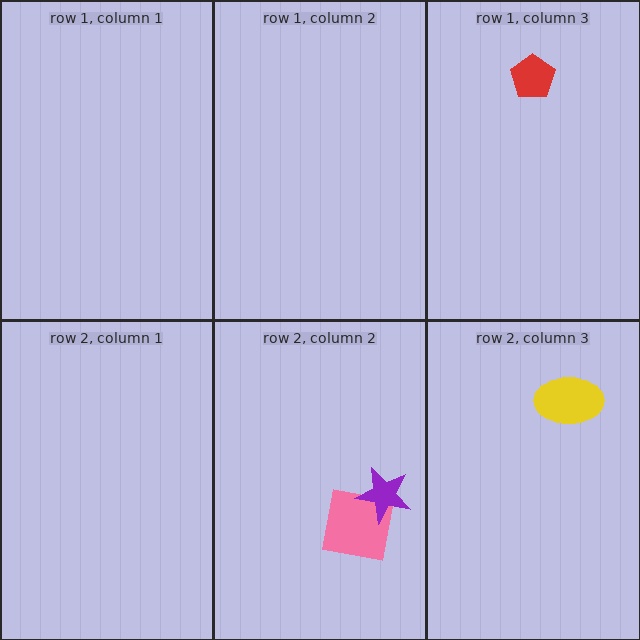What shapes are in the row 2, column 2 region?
The pink square, the purple star.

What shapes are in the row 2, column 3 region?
The yellow ellipse.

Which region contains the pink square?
The row 2, column 2 region.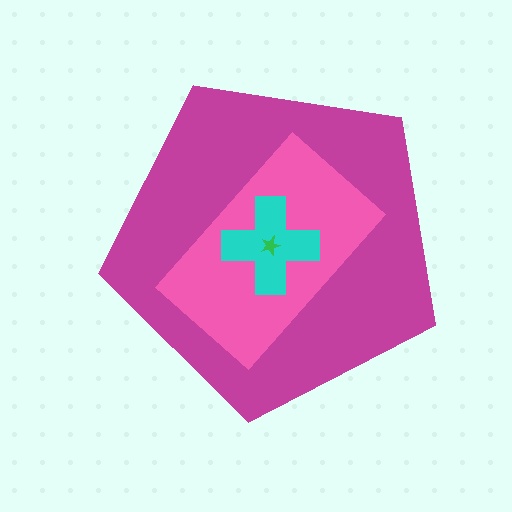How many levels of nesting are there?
4.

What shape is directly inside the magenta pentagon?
The pink rectangle.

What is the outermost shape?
The magenta pentagon.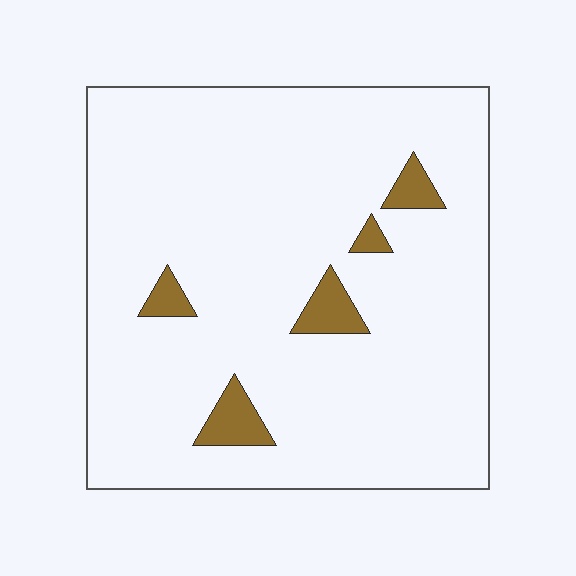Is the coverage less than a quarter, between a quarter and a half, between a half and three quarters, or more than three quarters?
Less than a quarter.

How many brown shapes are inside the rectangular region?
5.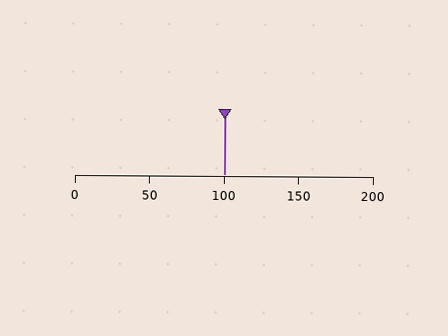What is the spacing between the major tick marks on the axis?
The major ticks are spaced 50 apart.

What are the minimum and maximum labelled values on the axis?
The axis runs from 0 to 200.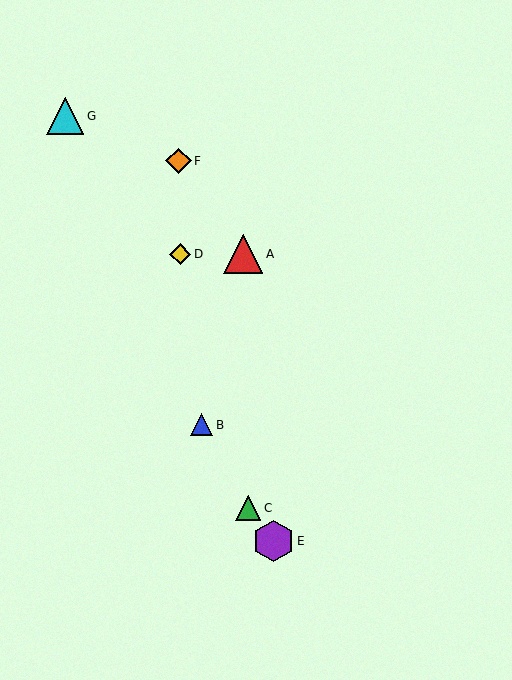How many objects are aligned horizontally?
2 objects (A, D) are aligned horizontally.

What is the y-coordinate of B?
Object B is at y≈425.